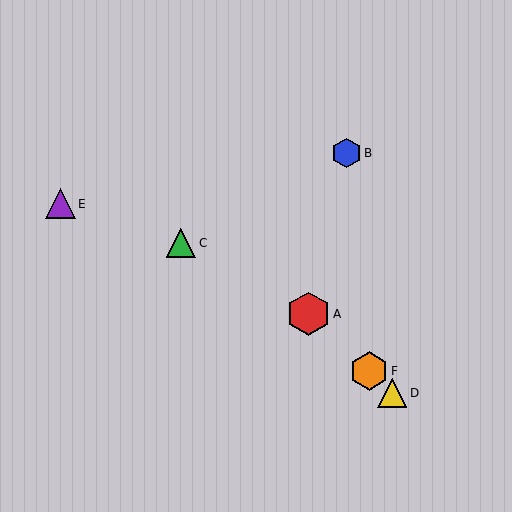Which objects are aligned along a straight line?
Objects A, D, F are aligned along a straight line.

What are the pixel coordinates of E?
Object E is at (60, 204).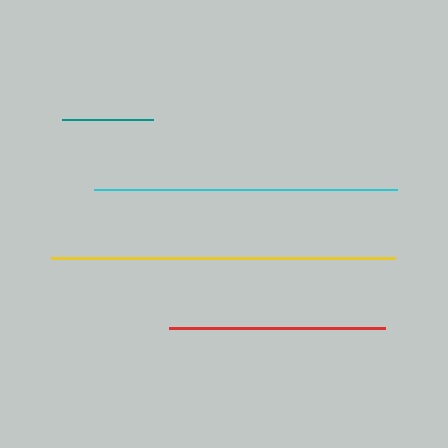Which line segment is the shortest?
The teal line is the shortest at approximately 91 pixels.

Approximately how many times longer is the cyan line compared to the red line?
The cyan line is approximately 1.4 times the length of the red line.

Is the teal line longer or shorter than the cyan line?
The cyan line is longer than the teal line.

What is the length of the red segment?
The red segment is approximately 215 pixels long.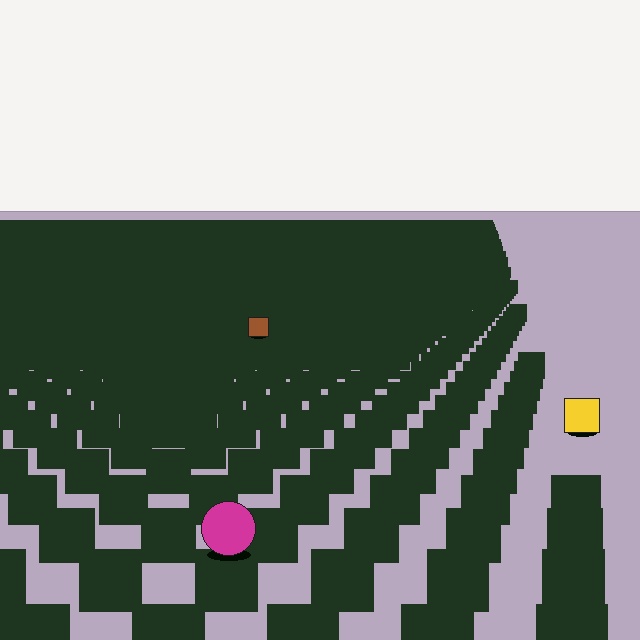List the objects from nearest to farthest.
From nearest to farthest: the magenta circle, the yellow square, the brown square.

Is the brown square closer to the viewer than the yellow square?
No. The yellow square is closer — you can tell from the texture gradient: the ground texture is coarser near it.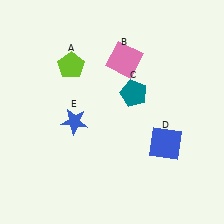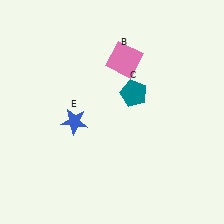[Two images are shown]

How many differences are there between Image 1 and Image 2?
There are 2 differences between the two images.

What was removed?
The blue square (D), the lime pentagon (A) were removed in Image 2.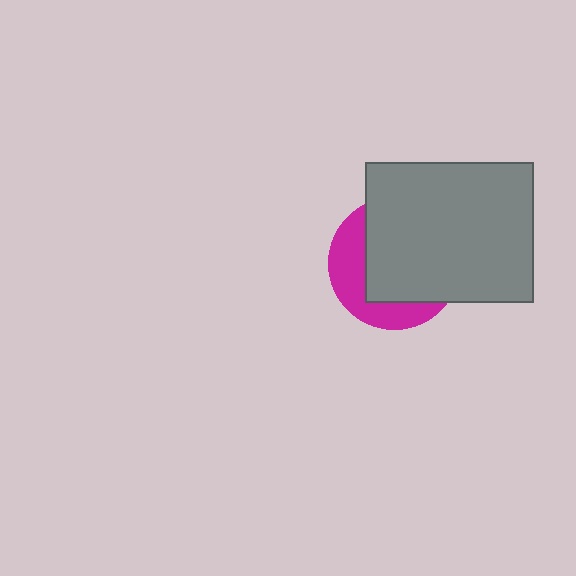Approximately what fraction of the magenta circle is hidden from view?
Roughly 65% of the magenta circle is hidden behind the gray rectangle.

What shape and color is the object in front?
The object in front is a gray rectangle.